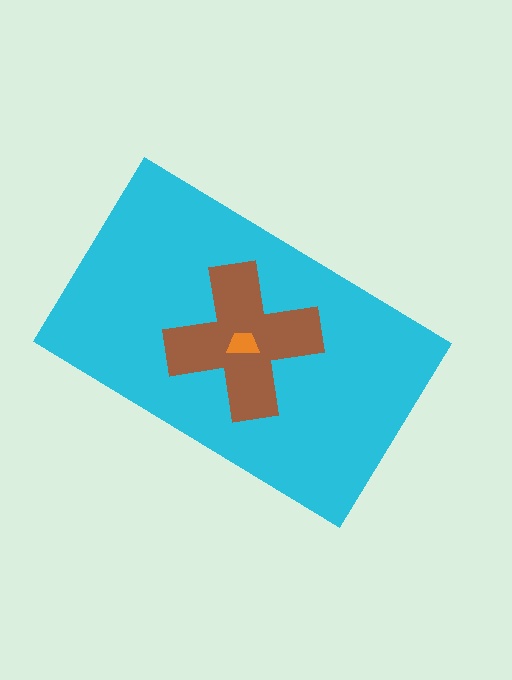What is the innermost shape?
The orange trapezoid.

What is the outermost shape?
The cyan rectangle.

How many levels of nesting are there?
3.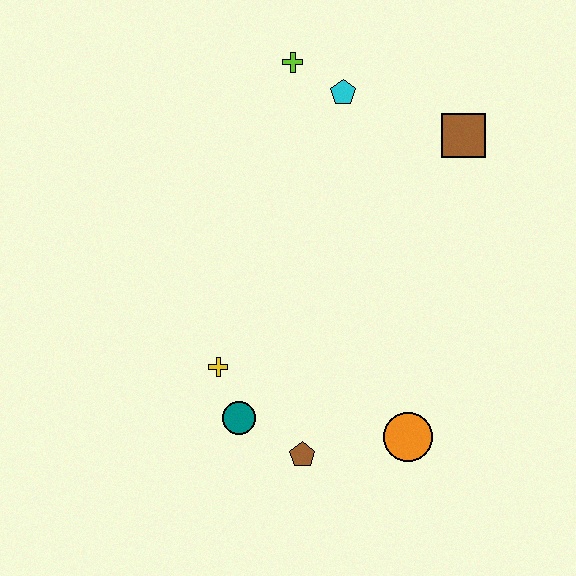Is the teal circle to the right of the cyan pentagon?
No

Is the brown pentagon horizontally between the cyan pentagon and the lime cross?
Yes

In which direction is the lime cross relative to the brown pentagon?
The lime cross is above the brown pentagon.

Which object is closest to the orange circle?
The brown pentagon is closest to the orange circle.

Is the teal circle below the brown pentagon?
No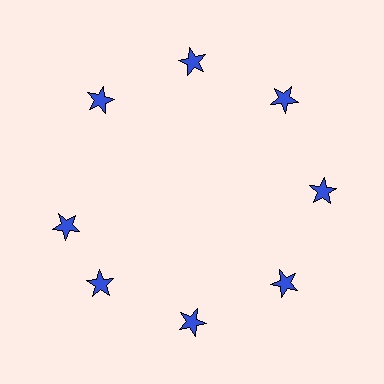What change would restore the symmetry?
The symmetry would be restored by rotating it back into even spacing with its neighbors so that all 8 stars sit at equal angles and equal distance from the center.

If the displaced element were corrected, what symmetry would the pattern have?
It would have 8-fold rotational symmetry — the pattern would map onto itself every 45 degrees.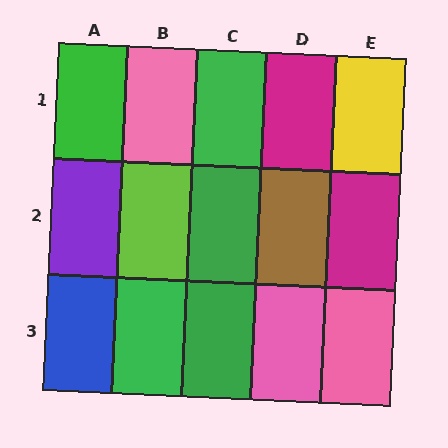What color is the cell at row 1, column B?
Pink.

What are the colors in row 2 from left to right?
Purple, lime, green, brown, magenta.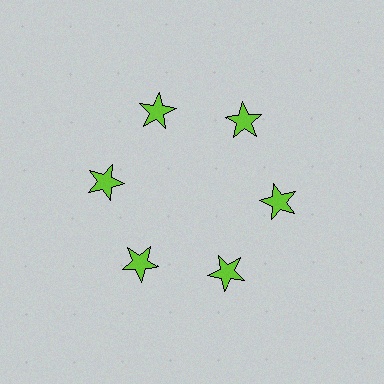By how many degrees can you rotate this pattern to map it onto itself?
The pattern maps onto itself every 60 degrees of rotation.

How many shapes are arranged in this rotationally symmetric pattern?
There are 6 shapes, arranged in 6 groups of 1.